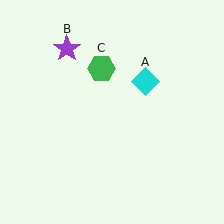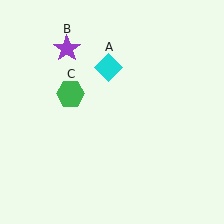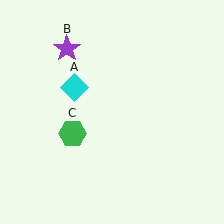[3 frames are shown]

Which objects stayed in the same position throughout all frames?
Purple star (object B) remained stationary.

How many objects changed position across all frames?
2 objects changed position: cyan diamond (object A), green hexagon (object C).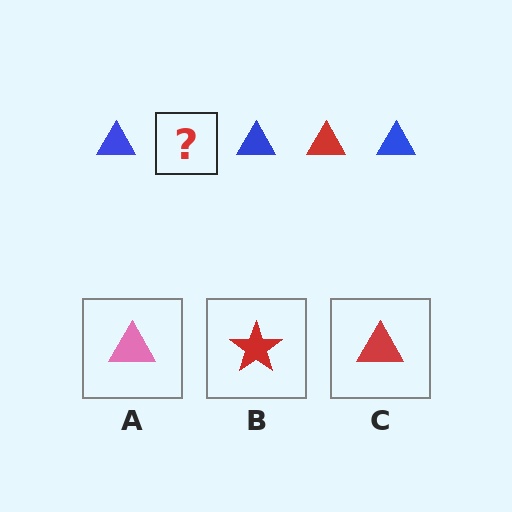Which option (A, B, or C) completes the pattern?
C.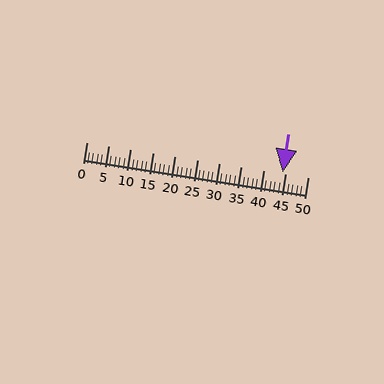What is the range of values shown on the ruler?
The ruler shows values from 0 to 50.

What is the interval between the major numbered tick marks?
The major tick marks are spaced 5 units apart.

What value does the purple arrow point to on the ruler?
The purple arrow points to approximately 44.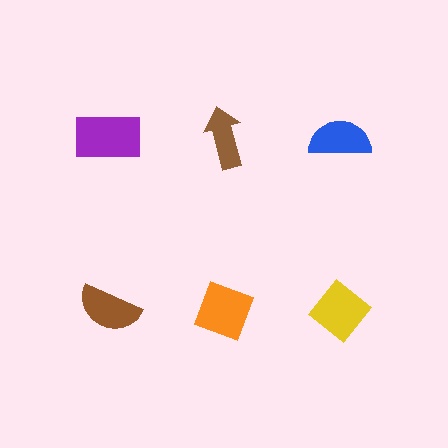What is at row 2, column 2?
An orange diamond.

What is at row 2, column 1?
A brown semicircle.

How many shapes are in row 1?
3 shapes.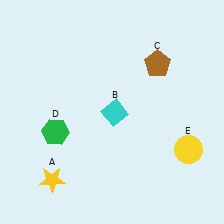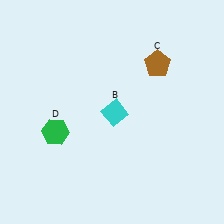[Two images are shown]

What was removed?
The yellow circle (E), the yellow star (A) were removed in Image 2.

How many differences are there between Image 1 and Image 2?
There are 2 differences between the two images.